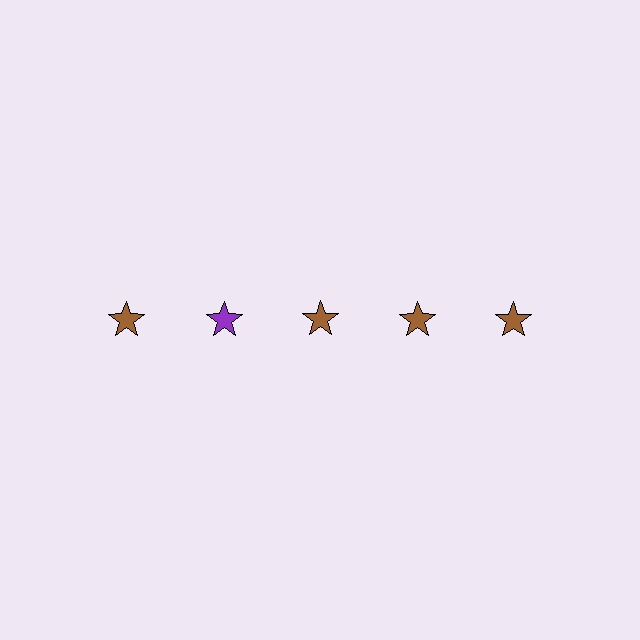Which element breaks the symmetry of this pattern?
The purple star in the top row, second from left column breaks the symmetry. All other shapes are brown stars.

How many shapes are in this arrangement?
There are 5 shapes arranged in a grid pattern.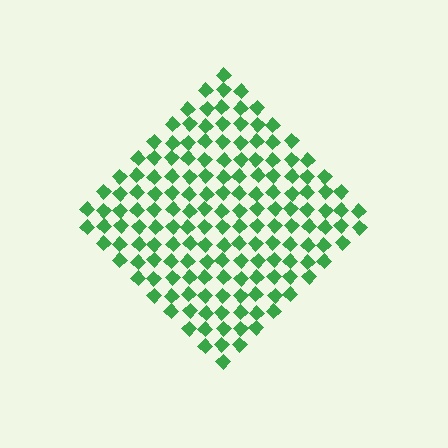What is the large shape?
The large shape is a diamond.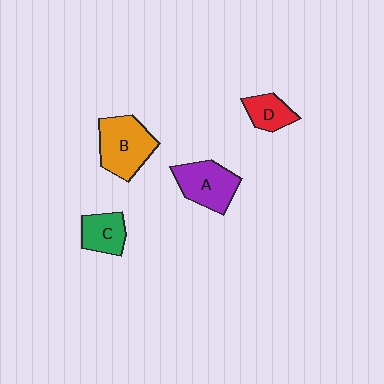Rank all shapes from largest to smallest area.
From largest to smallest: B (orange), A (purple), C (green), D (red).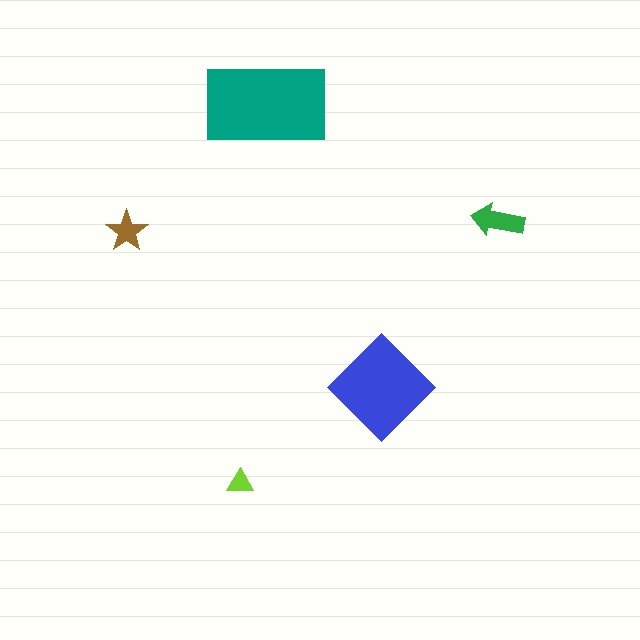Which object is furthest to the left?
The brown star is leftmost.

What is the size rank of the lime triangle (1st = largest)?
5th.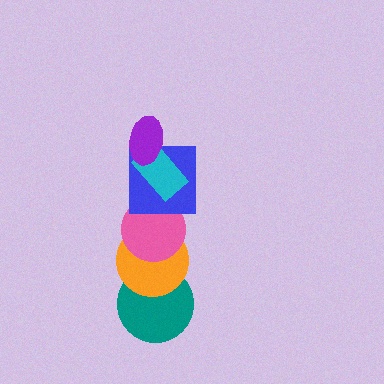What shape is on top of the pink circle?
The blue square is on top of the pink circle.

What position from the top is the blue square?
The blue square is 3rd from the top.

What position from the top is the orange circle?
The orange circle is 5th from the top.